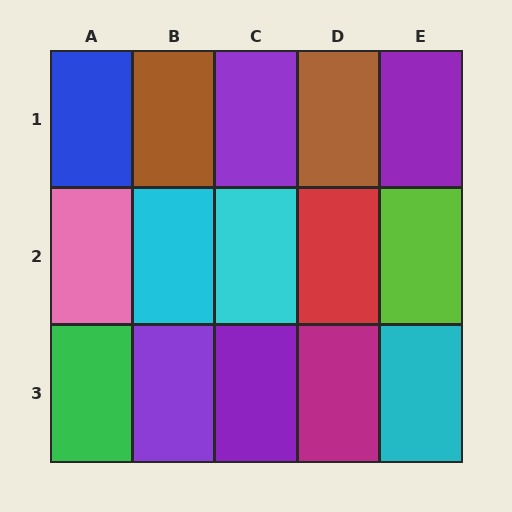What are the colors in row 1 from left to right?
Blue, brown, purple, brown, purple.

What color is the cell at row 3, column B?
Purple.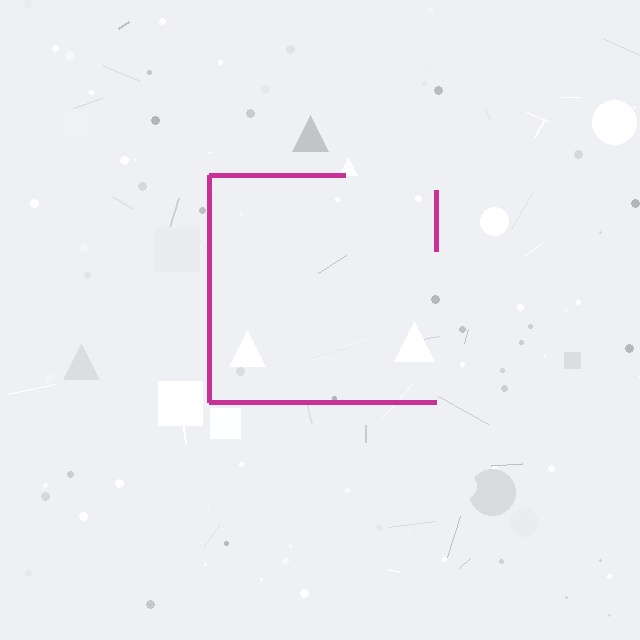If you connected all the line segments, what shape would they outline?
They would outline a square.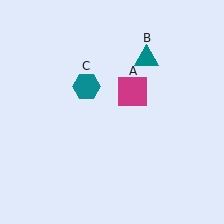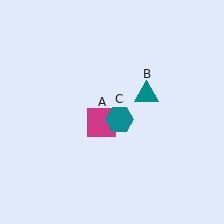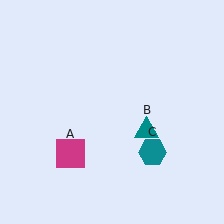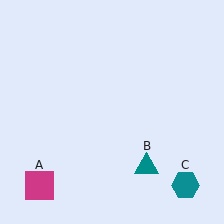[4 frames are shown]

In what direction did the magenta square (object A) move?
The magenta square (object A) moved down and to the left.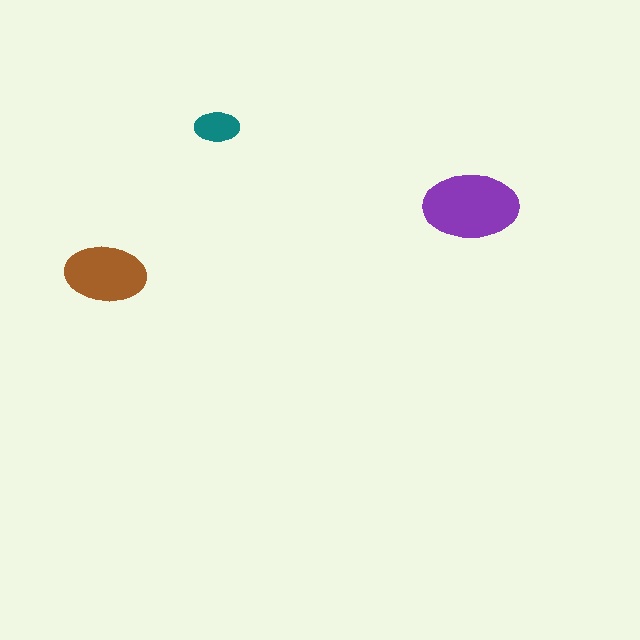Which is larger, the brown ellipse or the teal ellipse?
The brown one.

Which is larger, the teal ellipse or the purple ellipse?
The purple one.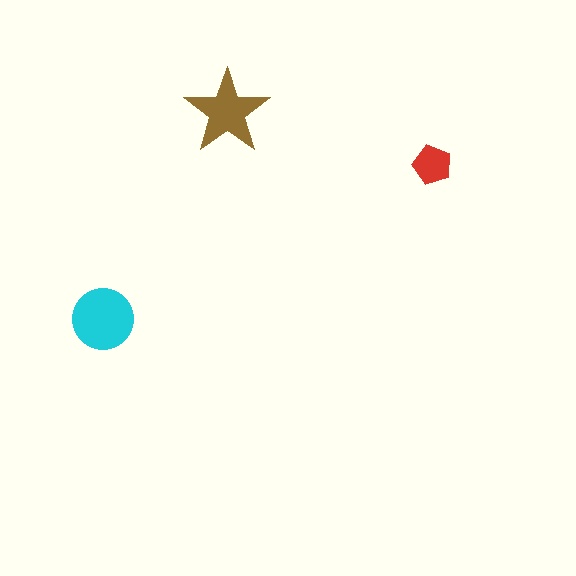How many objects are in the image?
There are 3 objects in the image.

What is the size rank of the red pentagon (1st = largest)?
3rd.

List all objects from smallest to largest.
The red pentagon, the brown star, the cyan circle.